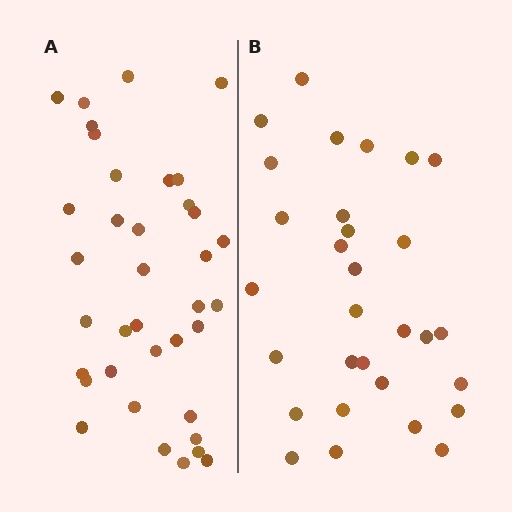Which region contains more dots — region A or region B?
Region A (the left region) has more dots.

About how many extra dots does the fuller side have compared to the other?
Region A has roughly 8 or so more dots than region B.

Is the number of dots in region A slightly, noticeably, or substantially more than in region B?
Region A has only slightly more — the two regions are fairly close. The ratio is roughly 1.2 to 1.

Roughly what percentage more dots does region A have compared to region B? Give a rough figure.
About 25% more.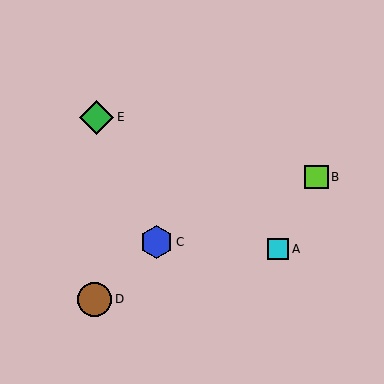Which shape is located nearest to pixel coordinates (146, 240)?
The blue hexagon (labeled C) at (157, 242) is nearest to that location.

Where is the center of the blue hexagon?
The center of the blue hexagon is at (157, 242).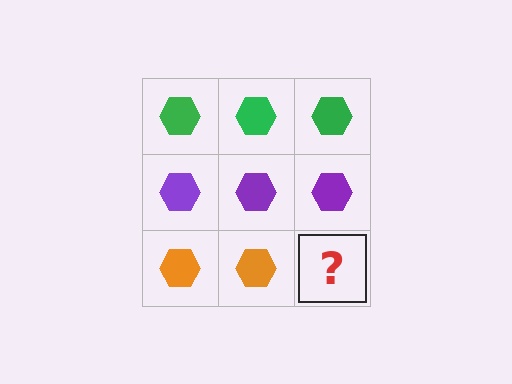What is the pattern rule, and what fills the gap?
The rule is that each row has a consistent color. The gap should be filled with an orange hexagon.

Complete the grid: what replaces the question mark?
The question mark should be replaced with an orange hexagon.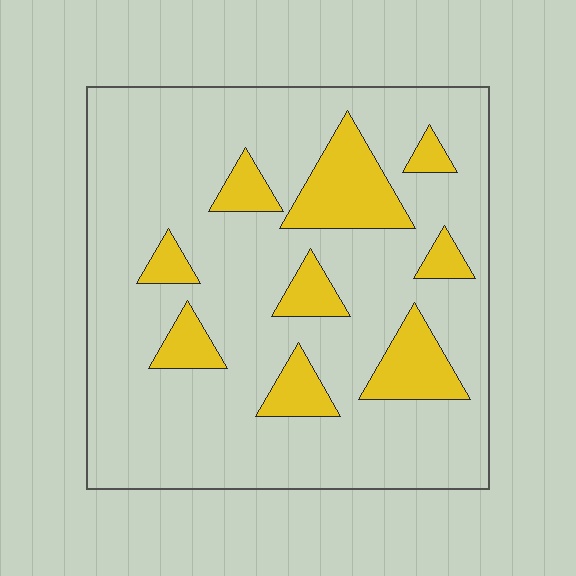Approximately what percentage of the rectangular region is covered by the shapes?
Approximately 20%.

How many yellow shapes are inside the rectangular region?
9.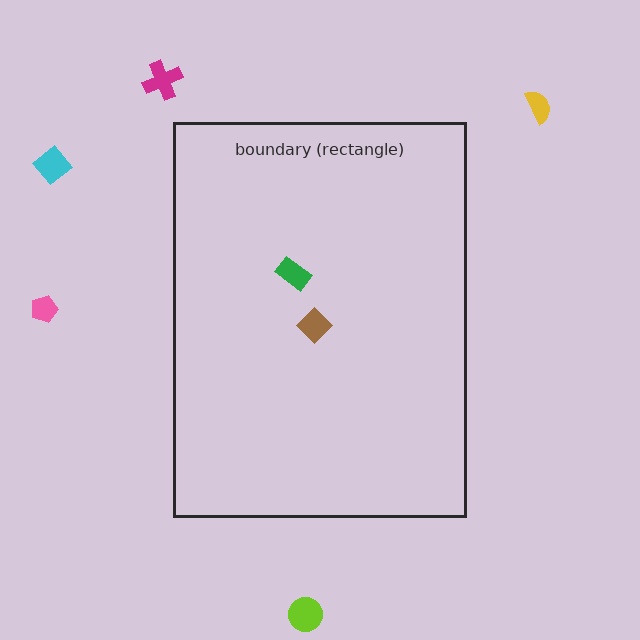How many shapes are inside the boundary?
2 inside, 5 outside.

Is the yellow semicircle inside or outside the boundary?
Outside.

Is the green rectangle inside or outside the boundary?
Inside.